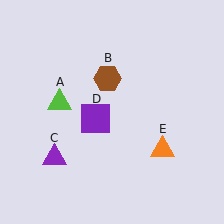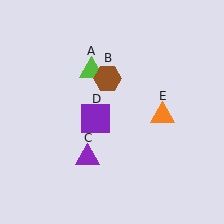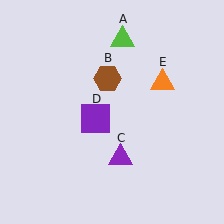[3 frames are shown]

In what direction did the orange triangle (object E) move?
The orange triangle (object E) moved up.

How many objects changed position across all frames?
3 objects changed position: lime triangle (object A), purple triangle (object C), orange triangle (object E).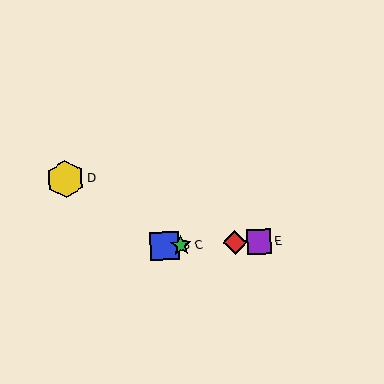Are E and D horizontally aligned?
No, E is at y≈242 and D is at y≈179.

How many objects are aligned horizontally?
4 objects (A, B, C, E) are aligned horizontally.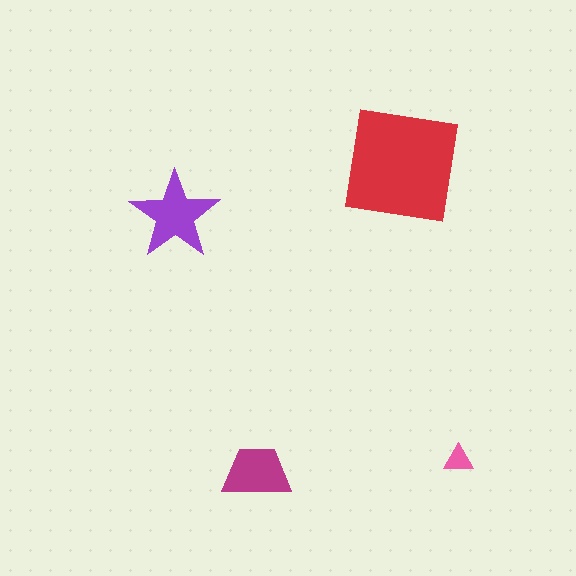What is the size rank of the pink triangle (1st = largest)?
4th.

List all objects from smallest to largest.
The pink triangle, the magenta trapezoid, the purple star, the red square.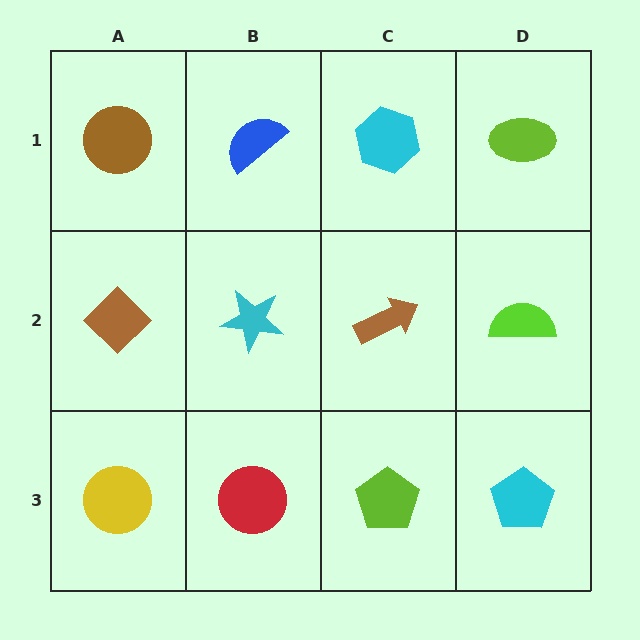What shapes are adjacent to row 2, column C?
A cyan hexagon (row 1, column C), a lime pentagon (row 3, column C), a cyan star (row 2, column B), a lime semicircle (row 2, column D).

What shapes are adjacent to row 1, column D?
A lime semicircle (row 2, column D), a cyan hexagon (row 1, column C).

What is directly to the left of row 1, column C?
A blue semicircle.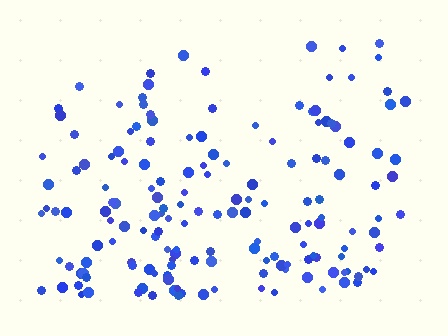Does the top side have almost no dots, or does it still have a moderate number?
Still a moderate number, just noticeably fewer than the bottom.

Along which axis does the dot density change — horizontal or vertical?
Vertical.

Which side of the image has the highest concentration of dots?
The bottom.